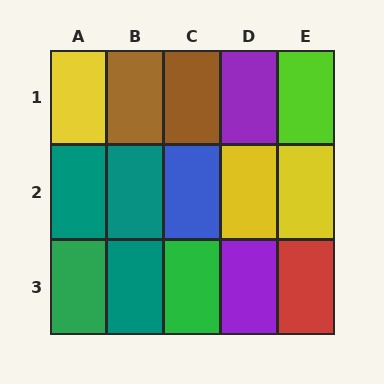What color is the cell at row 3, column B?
Teal.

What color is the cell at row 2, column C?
Blue.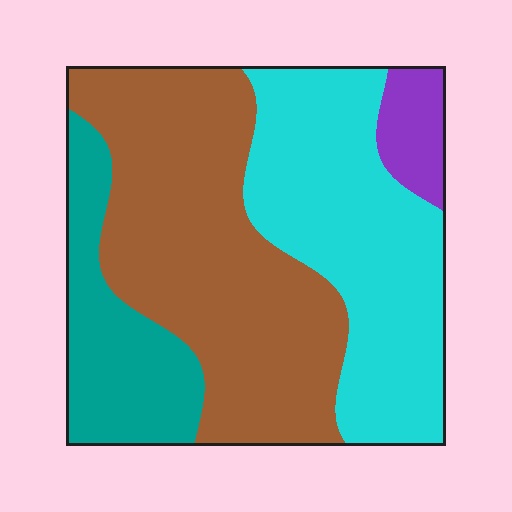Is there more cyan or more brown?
Brown.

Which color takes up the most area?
Brown, at roughly 45%.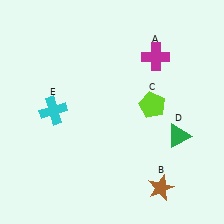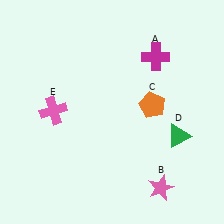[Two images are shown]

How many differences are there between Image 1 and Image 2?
There are 3 differences between the two images.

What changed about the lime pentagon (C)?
In Image 1, C is lime. In Image 2, it changed to orange.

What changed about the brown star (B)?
In Image 1, B is brown. In Image 2, it changed to pink.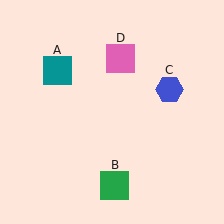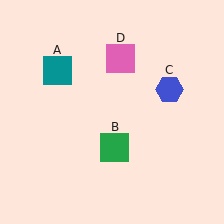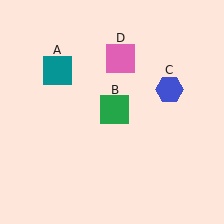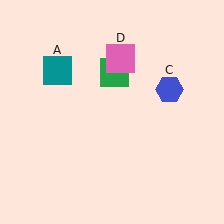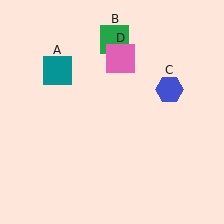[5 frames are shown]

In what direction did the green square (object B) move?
The green square (object B) moved up.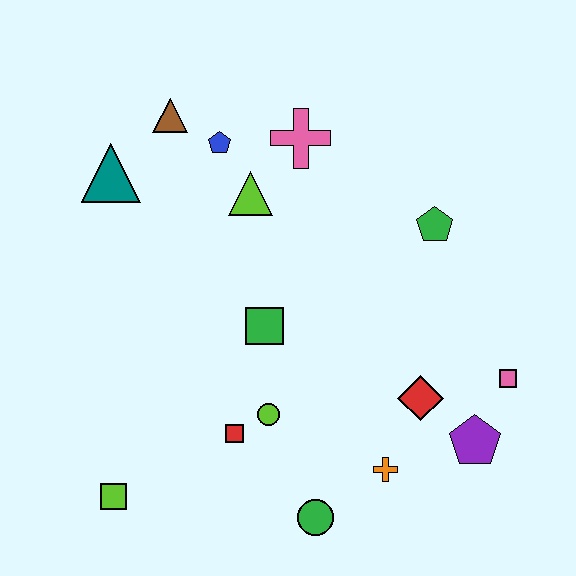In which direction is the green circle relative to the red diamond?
The green circle is below the red diamond.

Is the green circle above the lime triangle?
No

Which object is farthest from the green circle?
The brown triangle is farthest from the green circle.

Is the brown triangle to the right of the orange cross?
No